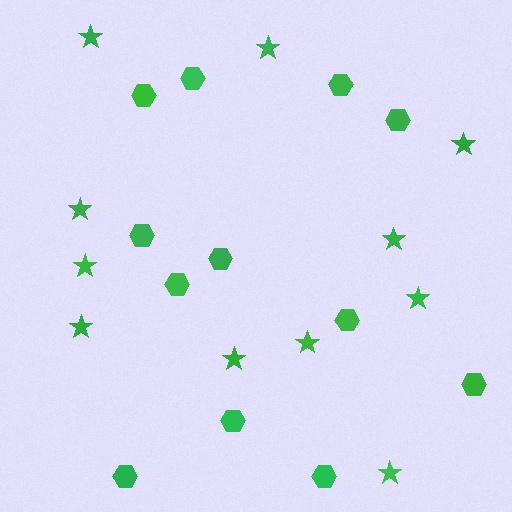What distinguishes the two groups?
There are 2 groups: one group of stars (11) and one group of hexagons (12).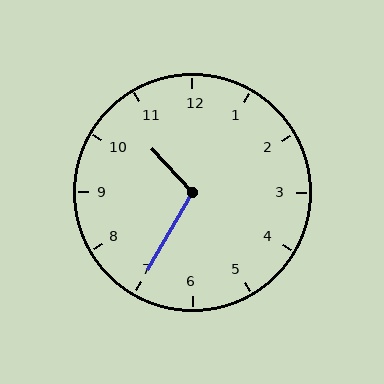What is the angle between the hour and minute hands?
Approximately 108 degrees.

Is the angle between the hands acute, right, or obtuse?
It is obtuse.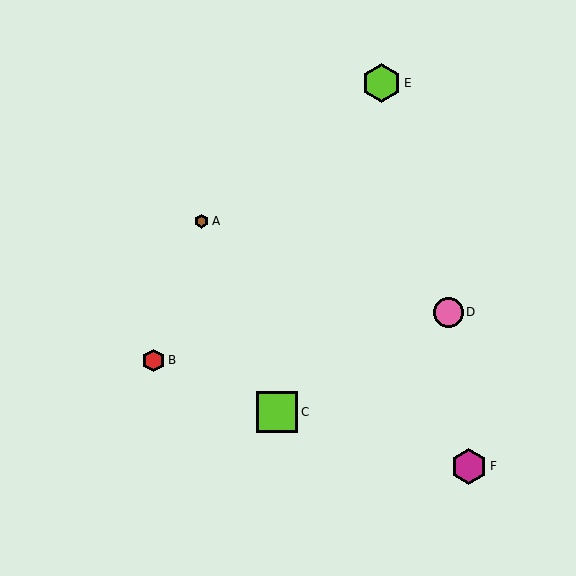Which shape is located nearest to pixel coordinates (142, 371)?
The red hexagon (labeled B) at (153, 361) is nearest to that location.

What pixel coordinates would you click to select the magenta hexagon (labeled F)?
Click at (469, 466) to select the magenta hexagon F.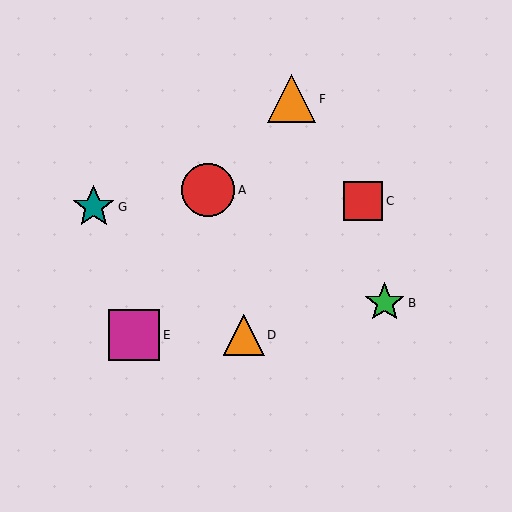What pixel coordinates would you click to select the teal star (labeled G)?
Click at (94, 207) to select the teal star G.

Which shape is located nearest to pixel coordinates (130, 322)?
The magenta square (labeled E) at (134, 335) is nearest to that location.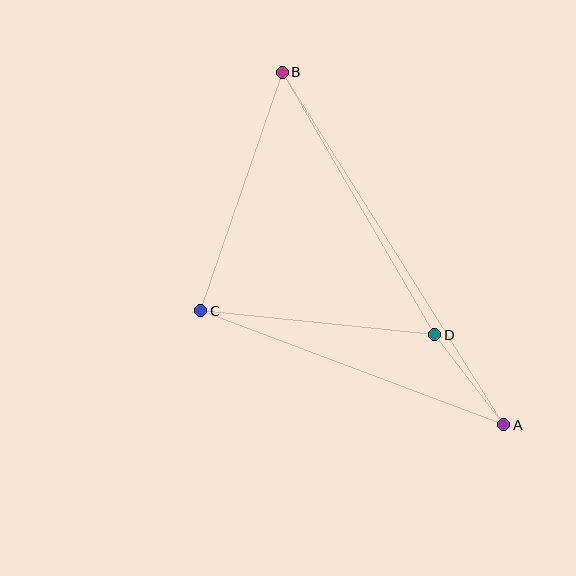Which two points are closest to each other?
Points A and D are closest to each other.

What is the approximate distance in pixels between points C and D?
The distance between C and D is approximately 235 pixels.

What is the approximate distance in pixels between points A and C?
The distance between A and C is approximately 324 pixels.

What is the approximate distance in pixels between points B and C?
The distance between B and C is approximately 252 pixels.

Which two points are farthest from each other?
Points A and B are farthest from each other.